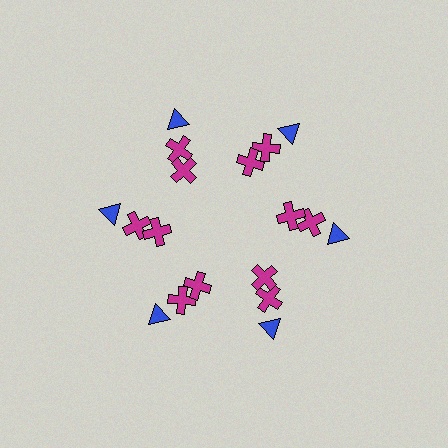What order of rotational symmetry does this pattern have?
This pattern has 6-fold rotational symmetry.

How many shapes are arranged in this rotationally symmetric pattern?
There are 18 shapes, arranged in 6 groups of 3.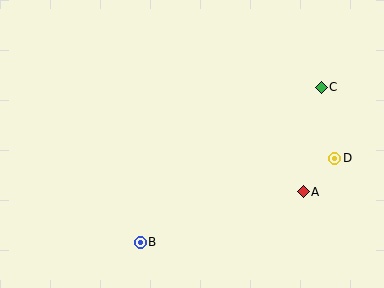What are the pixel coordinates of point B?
Point B is at (140, 242).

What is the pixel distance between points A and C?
The distance between A and C is 106 pixels.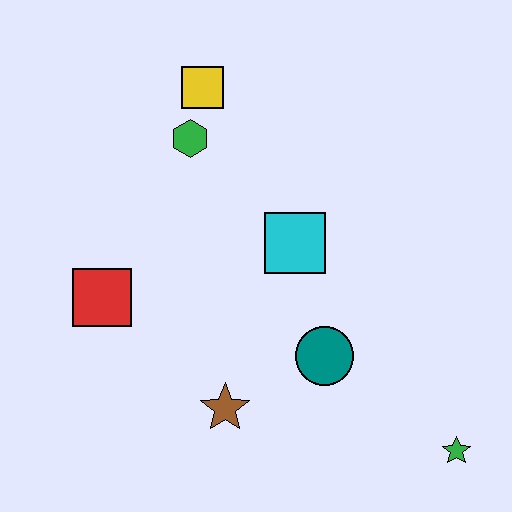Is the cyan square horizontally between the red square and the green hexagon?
No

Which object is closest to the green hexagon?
The yellow square is closest to the green hexagon.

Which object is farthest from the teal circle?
The yellow square is farthest from the teal circle.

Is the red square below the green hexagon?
Yes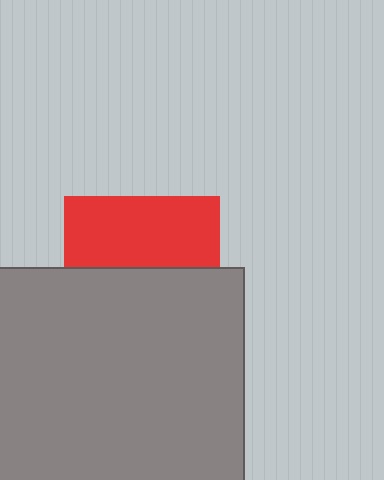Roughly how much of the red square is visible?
About half of it is visible (roughly 46%).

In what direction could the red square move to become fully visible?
The red square could move up. That would shift it out from behind the gray rectangle entirely.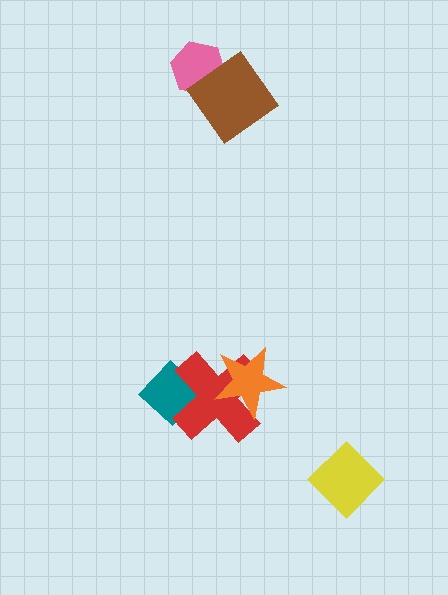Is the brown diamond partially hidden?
No, no other shape covers it.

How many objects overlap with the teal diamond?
1 object overlaps with the teal diamond.